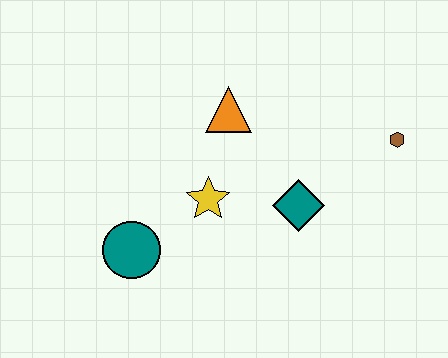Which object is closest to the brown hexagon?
The teal diamond is closest to the brown hexagon.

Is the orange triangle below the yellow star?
No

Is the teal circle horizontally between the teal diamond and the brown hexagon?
No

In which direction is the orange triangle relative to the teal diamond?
The orange triangle is above the teal diamond.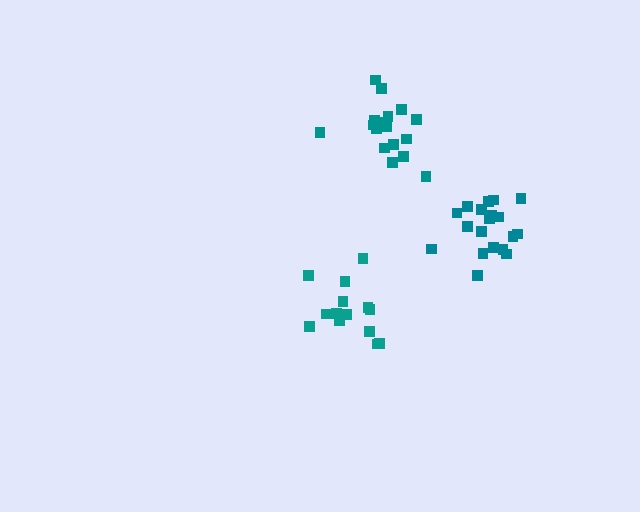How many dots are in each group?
Group 1: 15 dots, Group 2: 18 dots, Group 3: 19 dots (52 total).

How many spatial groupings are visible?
There are 3 spatial groupings.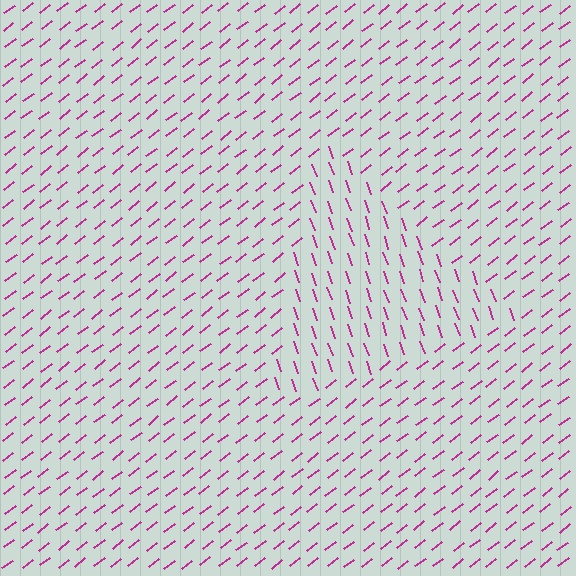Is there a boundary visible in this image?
Yes, there is a texture boundary formed by a change in line orientation.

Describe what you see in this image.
The image is filled with small magenta line segments. A triangle region in the image has lines oriented differently from the surrounding lines, creating a visible texture boundary.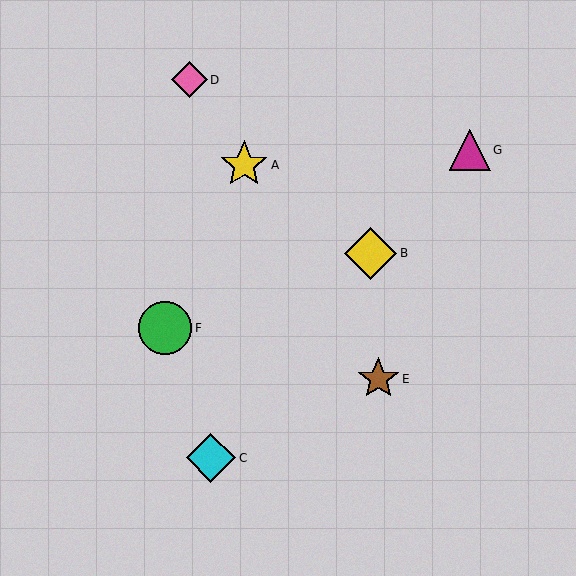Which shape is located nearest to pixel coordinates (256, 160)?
The yellow star (labeled A) at (244, 165) is nearest to that location.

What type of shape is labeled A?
Shape A is a yellow star.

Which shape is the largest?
The green circle (labeled F) is the largest.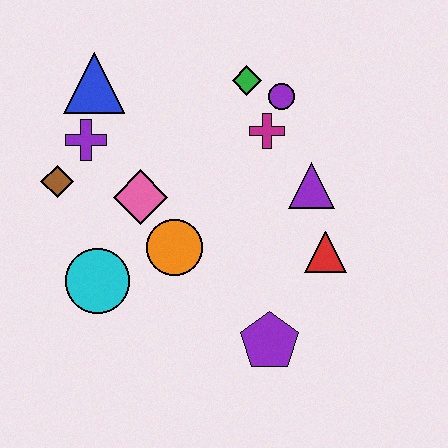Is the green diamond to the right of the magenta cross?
No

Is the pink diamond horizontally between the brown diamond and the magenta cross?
Yes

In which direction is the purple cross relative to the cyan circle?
The purple cross is above the cyan circle.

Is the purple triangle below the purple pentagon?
No